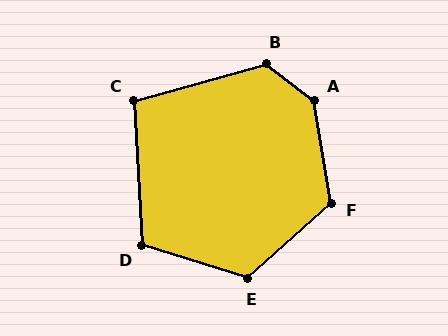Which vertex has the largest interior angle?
A, at approximately 137 degrees.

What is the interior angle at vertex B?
Approximately 127 degrees (obtuse).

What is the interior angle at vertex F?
Approximately 123 degrees (obtuse).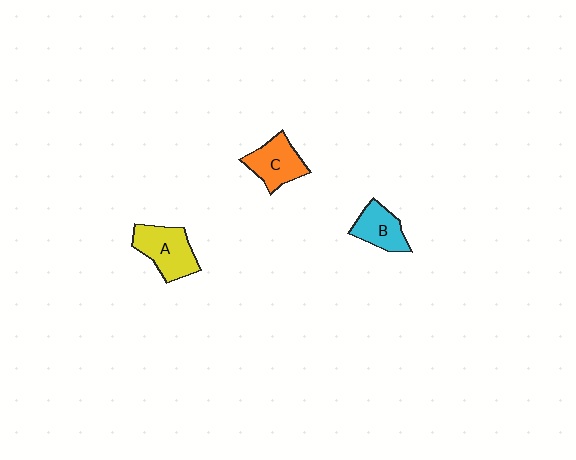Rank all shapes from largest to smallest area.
From largest to smallest: A (yellow), C (orange), B (cyan).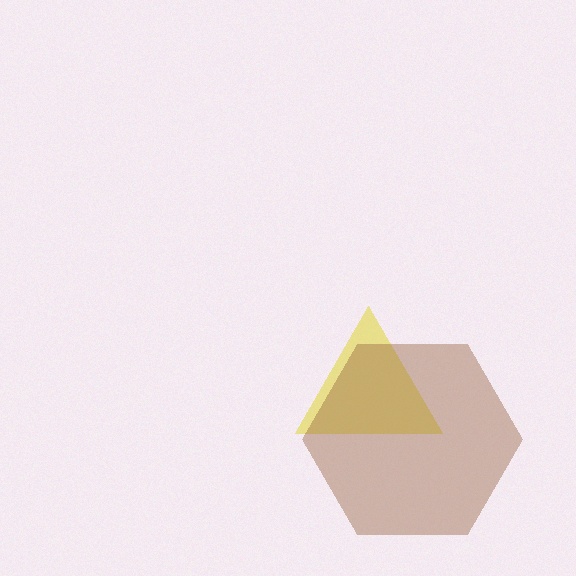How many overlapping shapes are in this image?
There are 2 overlapping shapes in the image.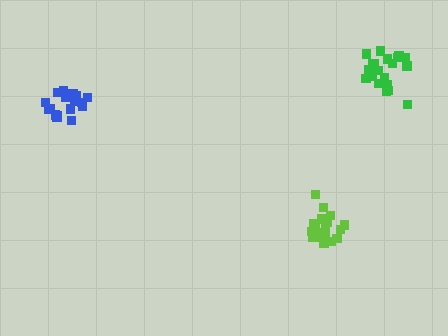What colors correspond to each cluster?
The clusters are colored: blue, green, lime.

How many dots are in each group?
Group 1: 20 dots, Group 2: 21 dots, Group 3: 20 dots (61 total).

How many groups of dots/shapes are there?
There are 3 groups.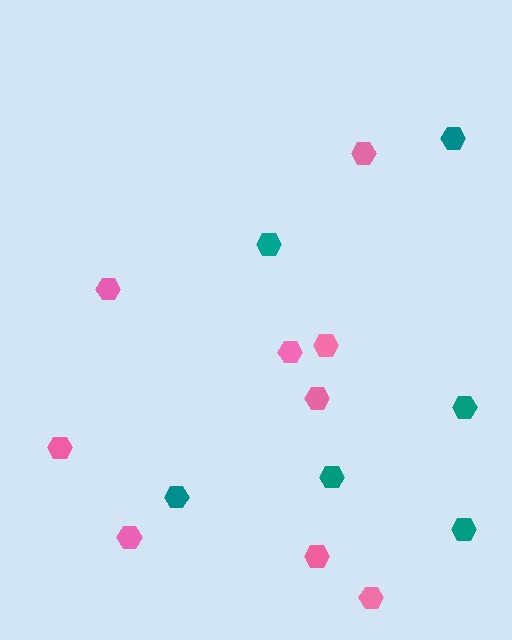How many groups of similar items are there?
There are 2 groups: one group of pink hexagons (9) and one group of teal hexagons (6).